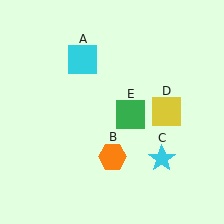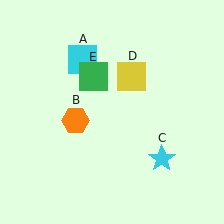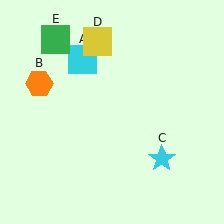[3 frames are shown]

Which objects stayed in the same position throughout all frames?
Cyan square (object A) and cyan star (object C) remained stationary.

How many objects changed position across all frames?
3 objects changed position: orange hexagon (object B), yellow square (object D), green square (object E).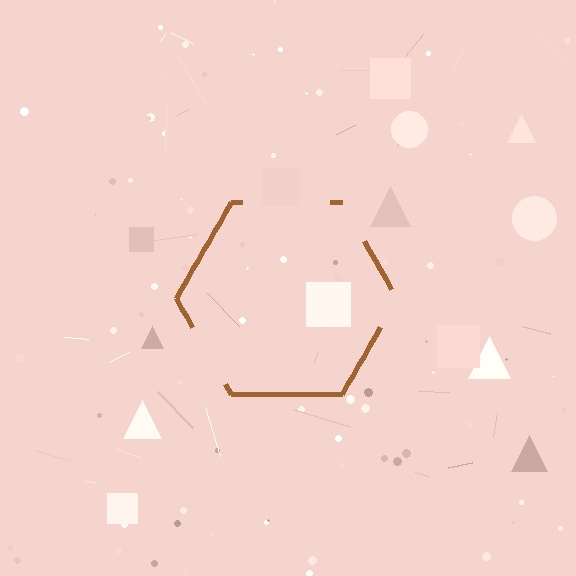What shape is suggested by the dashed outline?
The dashed outline suggests a hexagon.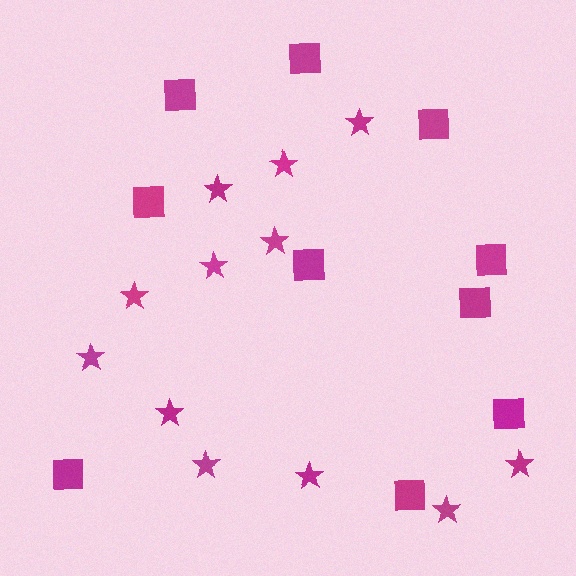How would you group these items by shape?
There are 2 groups: one group of stars (12) and one group of squares (10).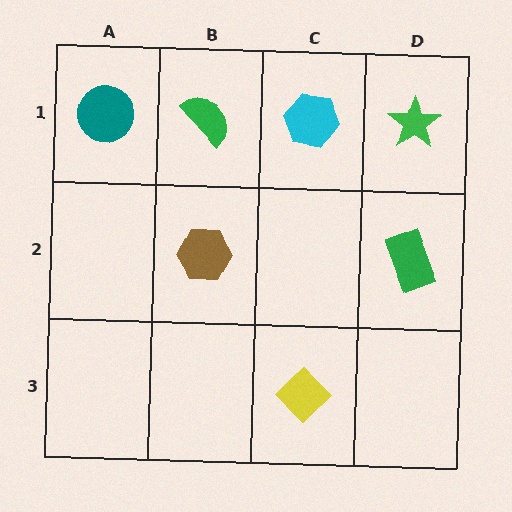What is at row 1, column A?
A teal circle.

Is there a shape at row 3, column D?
No, that cell is empty.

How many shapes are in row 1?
4 shapes.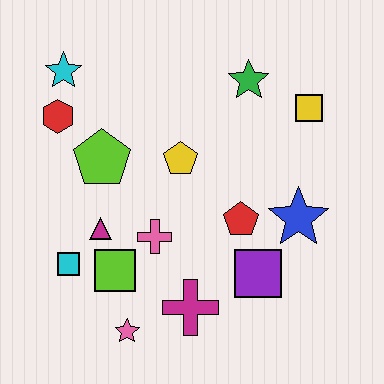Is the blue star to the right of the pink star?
Yes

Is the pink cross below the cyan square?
No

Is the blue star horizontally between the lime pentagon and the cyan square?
No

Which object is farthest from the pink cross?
The yellow square is farthest from the pink cross.